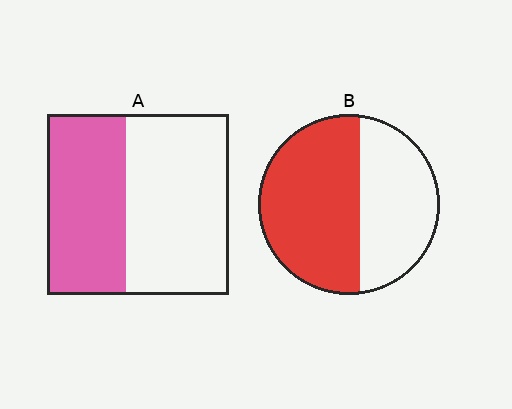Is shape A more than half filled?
No.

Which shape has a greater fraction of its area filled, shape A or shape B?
Shape B.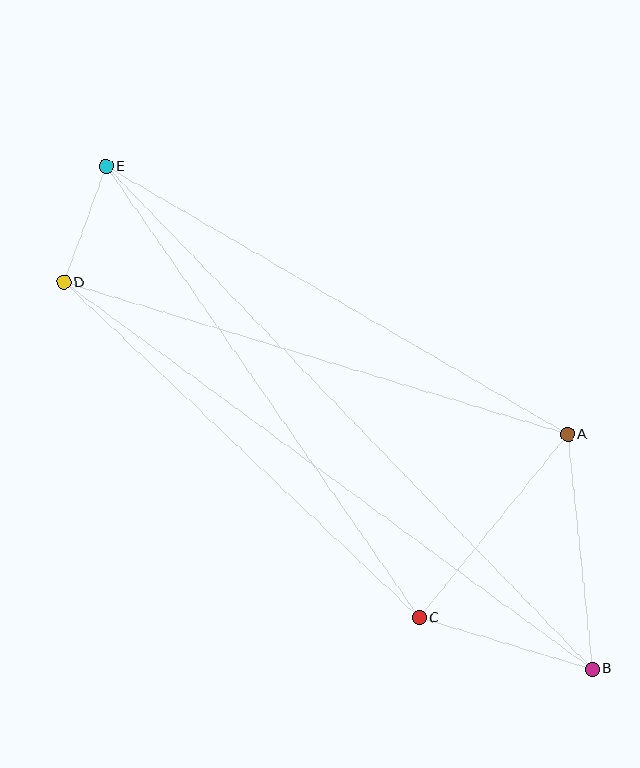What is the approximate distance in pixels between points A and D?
The distance between A and D is approximately 526 pixels.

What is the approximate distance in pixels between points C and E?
The distance between C and E is approximately 549 pixels.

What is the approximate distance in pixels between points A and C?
The distance between A and C is approximately 236 pixels.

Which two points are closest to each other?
Points D and E are closest to each other.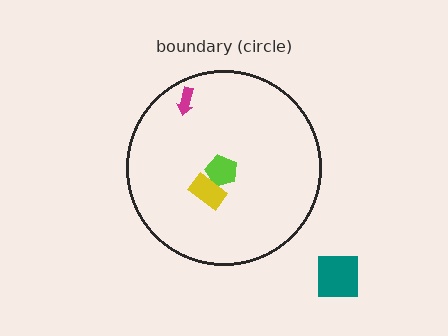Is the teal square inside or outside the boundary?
Outside.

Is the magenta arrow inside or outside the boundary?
Inside.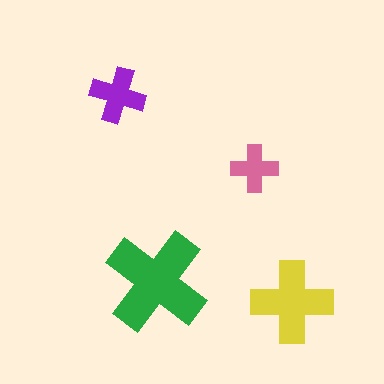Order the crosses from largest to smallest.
the green one, the yellow one, the purple one, the pink one.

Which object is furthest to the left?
The purple cross is leftmost.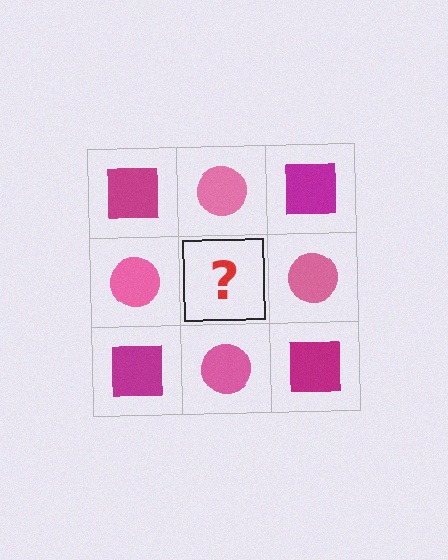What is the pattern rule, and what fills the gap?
The rule is that it alternates magenta square and pink circle in a checkerboard pattern. The gap should be filled with a magenta square.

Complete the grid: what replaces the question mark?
The question mark should be replaced with a magenta square.